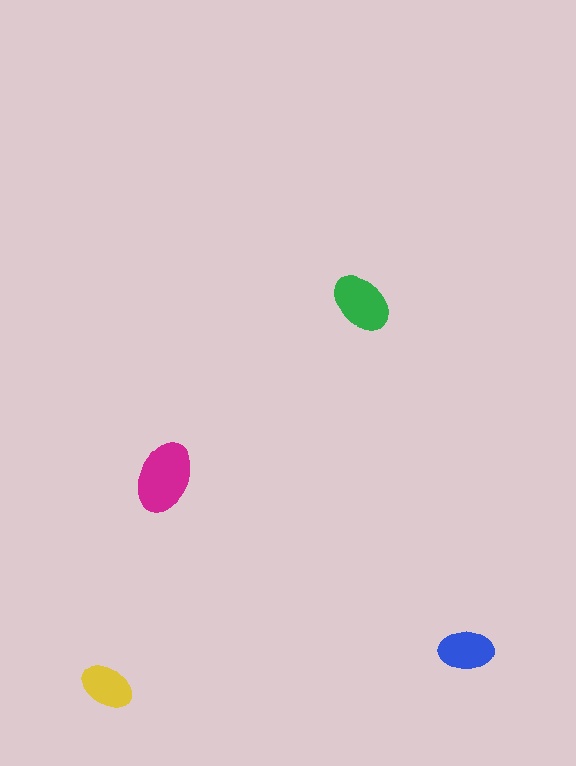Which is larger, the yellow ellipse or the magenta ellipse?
The magenta one.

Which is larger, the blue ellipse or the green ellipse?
The green one.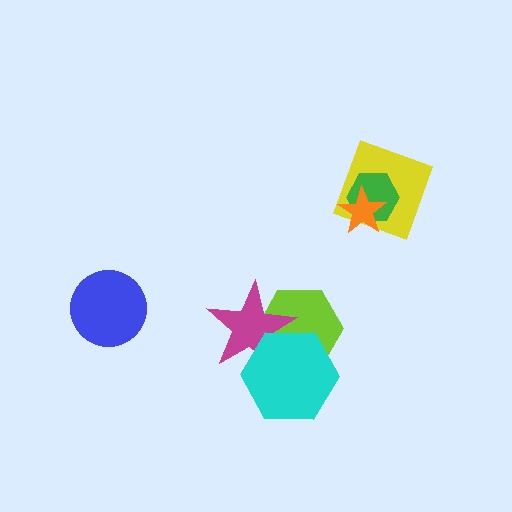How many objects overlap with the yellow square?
2 objects overlap with the yellow square.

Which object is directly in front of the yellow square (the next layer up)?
The green hexagon is directly in front of the yellow square.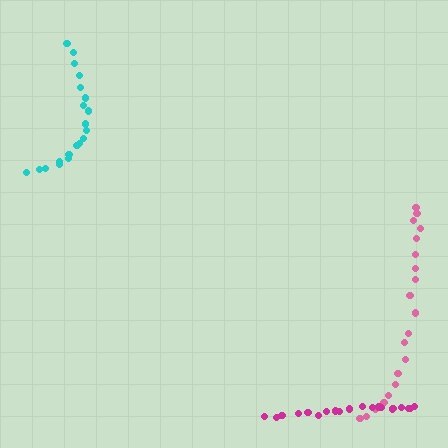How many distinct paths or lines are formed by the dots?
There are 3 distinct paths.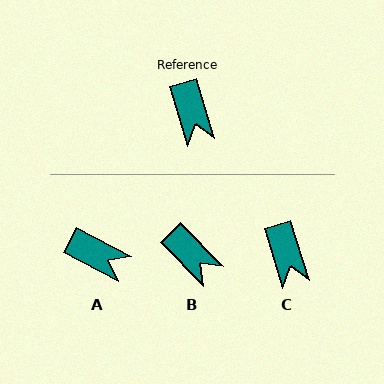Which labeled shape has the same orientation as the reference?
C.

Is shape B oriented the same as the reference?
No, it is off by about 28 degrees.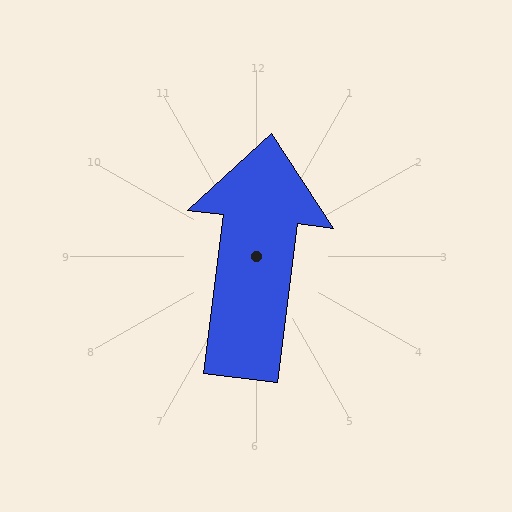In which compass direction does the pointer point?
North.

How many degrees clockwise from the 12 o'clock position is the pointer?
Approximately 7 degrees.